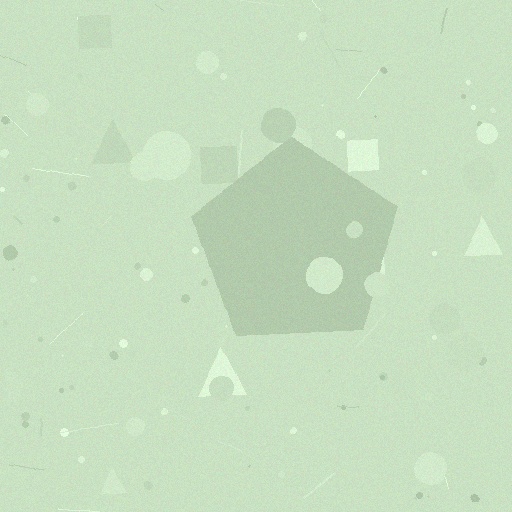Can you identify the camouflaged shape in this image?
The camouflaged shape is a pentagon.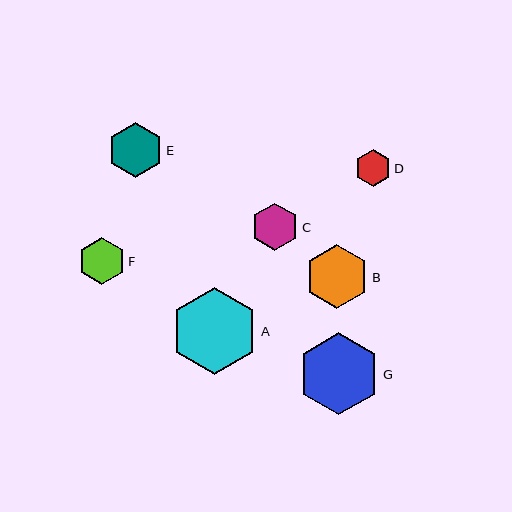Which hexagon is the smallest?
Hexagon D is the smallest with a size of approximately 36 pixels.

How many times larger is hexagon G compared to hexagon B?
Hexagon G is approximately 1.3 times the size of hexagon B.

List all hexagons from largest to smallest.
From largest to smallest: A, G, B, E, C, F, D.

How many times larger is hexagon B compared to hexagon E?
Hexagon B is approximately 1.2 times the size of hexagon E.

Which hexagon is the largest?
Hexagon A is the largest with a size of approximately 87 pixels.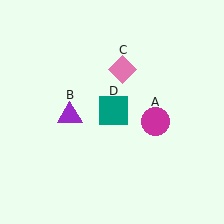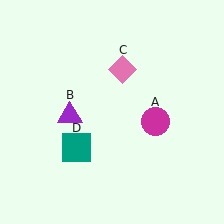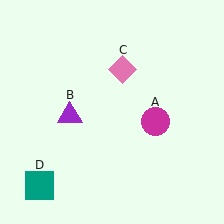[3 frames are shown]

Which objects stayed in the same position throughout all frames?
Magenta circle (object A) and purple triangle (object B) and pink diamond (object C) remained stationary.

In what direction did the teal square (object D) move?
The teal square (object D) moved down and to the left.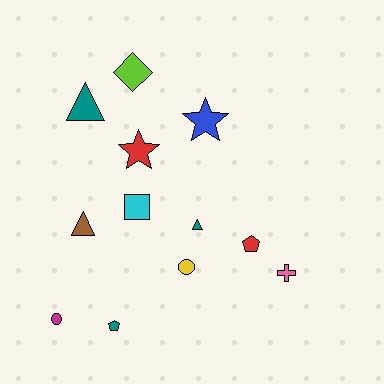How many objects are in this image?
There are 12 objects.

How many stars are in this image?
There are 2 stars.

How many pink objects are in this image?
There is 1 pink object.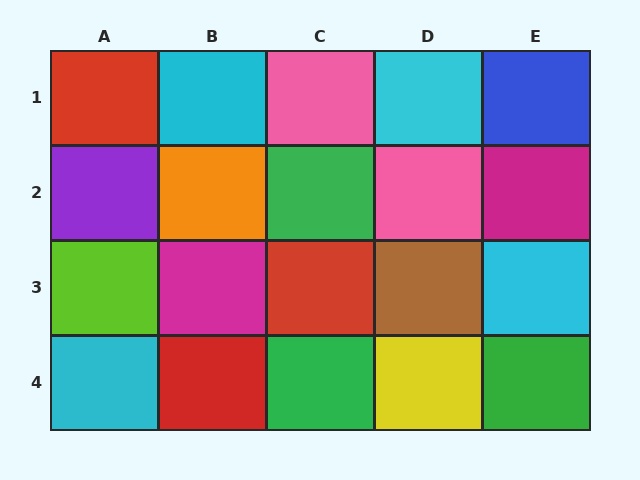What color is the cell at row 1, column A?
Red.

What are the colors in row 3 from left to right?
Lime, magenta, red, brown, cyan.